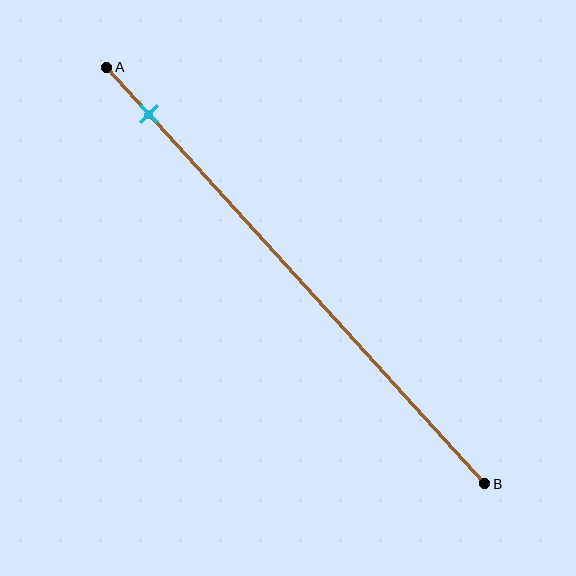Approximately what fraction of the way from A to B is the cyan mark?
The cyan mark is approximately 10% of the way from A to B.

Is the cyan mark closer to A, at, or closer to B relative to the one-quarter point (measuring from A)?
The cyan mark is closer to point A than the one-quarter point of segment AB.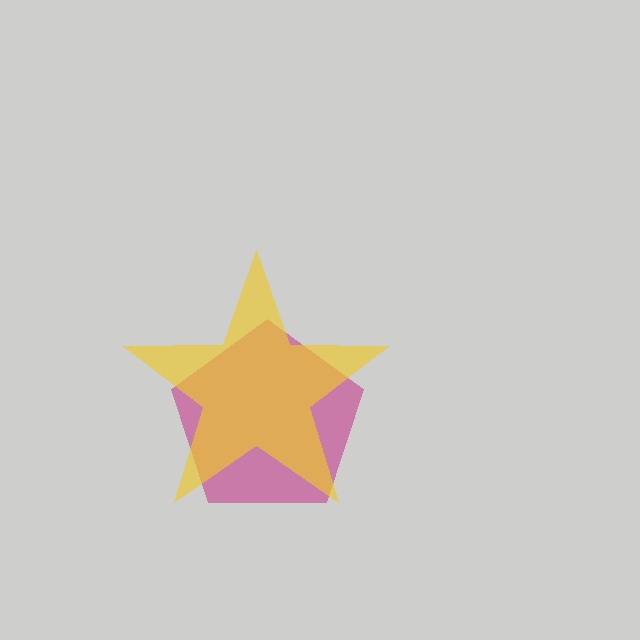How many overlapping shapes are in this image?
There are 2 overlapping shapes in the image.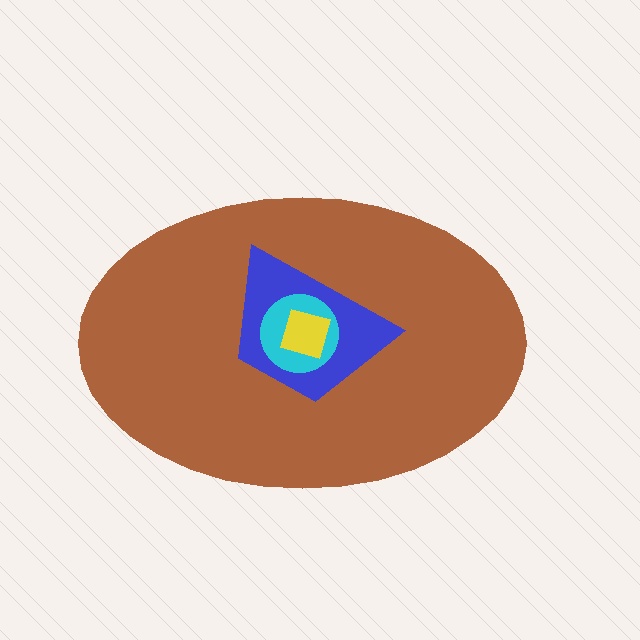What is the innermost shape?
The yellow square.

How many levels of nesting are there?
4.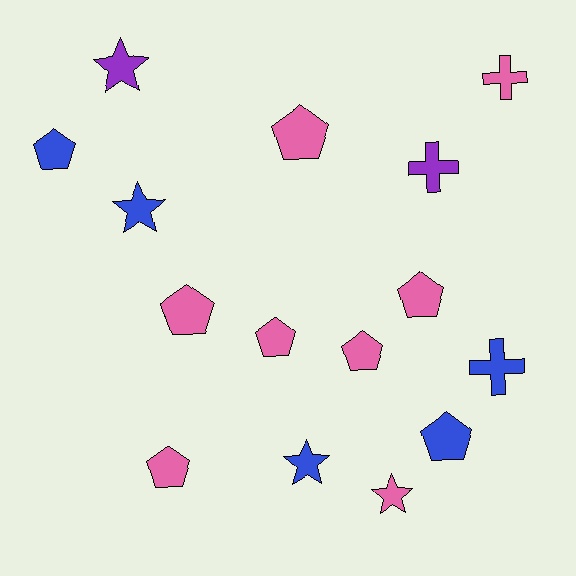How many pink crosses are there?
There is 1 pink cross.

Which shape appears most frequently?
Pentagon, with 8 objects.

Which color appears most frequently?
Pink, with 8 objects.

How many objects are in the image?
There are 15 objects.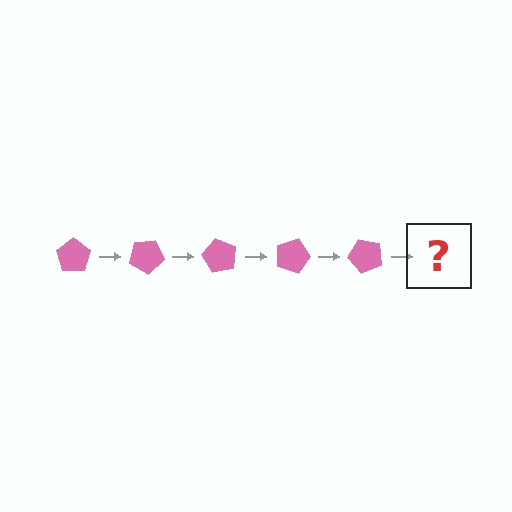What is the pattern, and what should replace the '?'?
The pattern is that the pentagon rotates 30 degrees each step. The '?' should be a pink pentagon rotated 150 degrees.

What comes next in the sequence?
The next element should be a pink pentagon rotated 150 degrees.